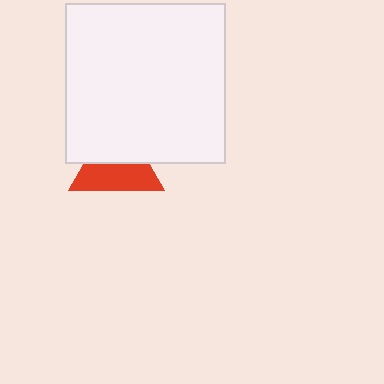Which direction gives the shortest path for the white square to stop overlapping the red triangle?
Moving up gives the shortest separation.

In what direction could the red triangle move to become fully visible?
The red triangle could move down. That would shift it out from behind the white square entirely.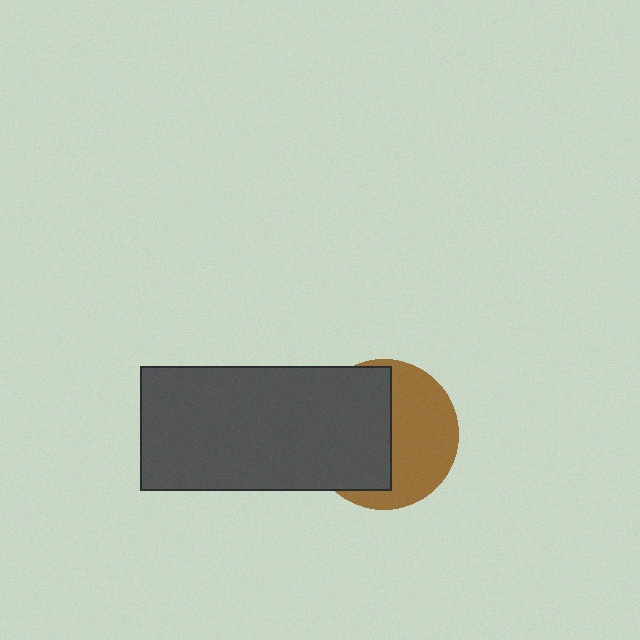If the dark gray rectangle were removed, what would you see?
You would see the complete brown circle.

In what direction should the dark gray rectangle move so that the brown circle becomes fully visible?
The dark gray rectangle should move left. That is the shortest direction to clear the overlap and leave the brown circle fully visible.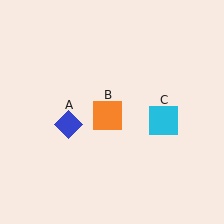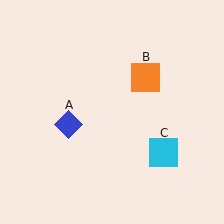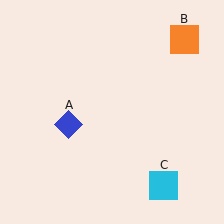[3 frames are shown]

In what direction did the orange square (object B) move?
The orange square (object B) moved up and to the right.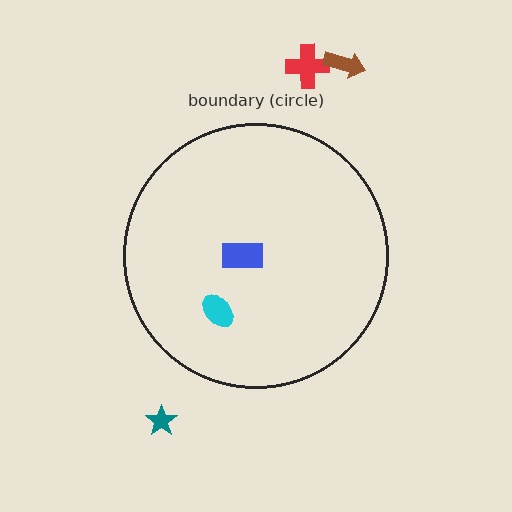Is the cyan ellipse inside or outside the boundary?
Inside.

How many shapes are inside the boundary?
2 inside, 3 outside.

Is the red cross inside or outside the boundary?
Outside.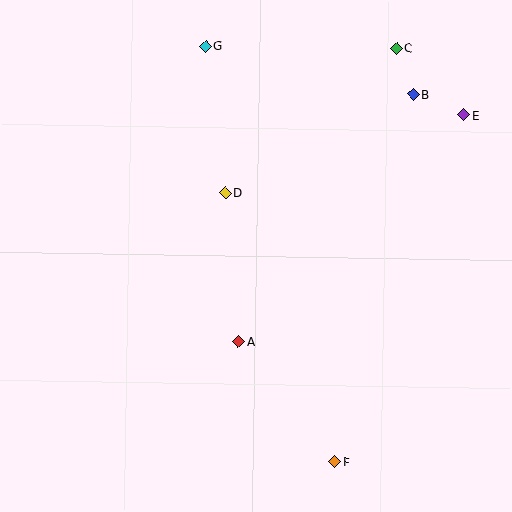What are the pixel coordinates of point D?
Point D is at (225, 193).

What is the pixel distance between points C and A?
The distance between C and A is 333 pixels.